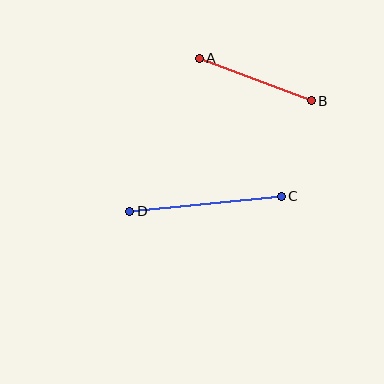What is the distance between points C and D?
The distance is approximately 152 pixels.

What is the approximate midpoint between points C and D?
The midpoint is at approximately (206, 204) pixels.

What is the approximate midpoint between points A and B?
The midpoint is at approximately (255, 79) pixels.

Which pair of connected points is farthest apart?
Points C and D are farthest apart.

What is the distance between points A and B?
The distance is approximately 120 pixels.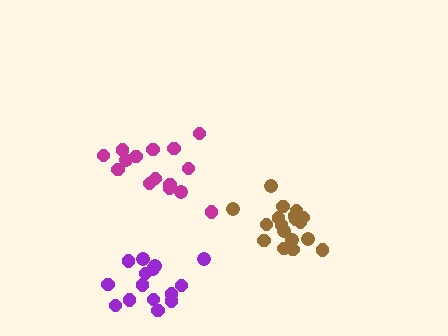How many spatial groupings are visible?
There are 3 spatial groupings.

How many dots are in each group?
Group 1: 18 dots, Group 2: 15 dots, Group 3: 16 dots (49 total).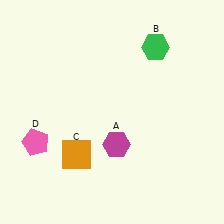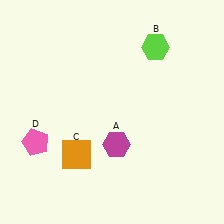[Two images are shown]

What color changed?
The hexagon (B) changed from green in Image 1 to lime in Image 2.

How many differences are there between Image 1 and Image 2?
There is 1 difference between the two images.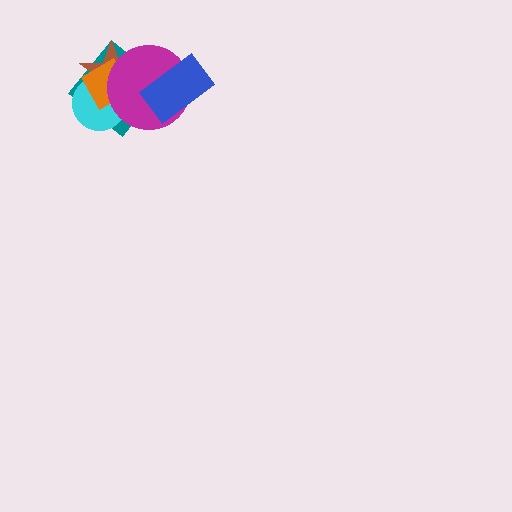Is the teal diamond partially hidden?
Yes, it is partially covered by another shape.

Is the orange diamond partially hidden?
Yes, it is partially covered by another shape.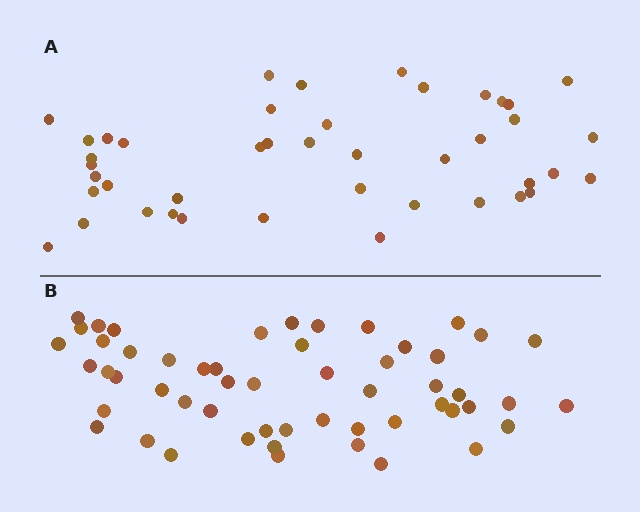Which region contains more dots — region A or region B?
Region B (the bottom region) has more dots.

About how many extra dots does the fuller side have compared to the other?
Region B has roughly 12 or so more dots than region A.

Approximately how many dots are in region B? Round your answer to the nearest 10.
About 50 dots. (The exact count is 54, which rounds to 50.)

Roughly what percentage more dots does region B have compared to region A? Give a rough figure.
About 25% more.